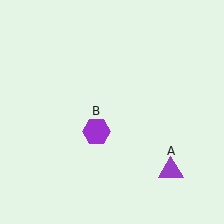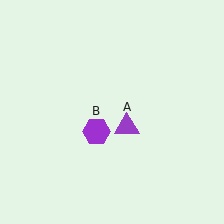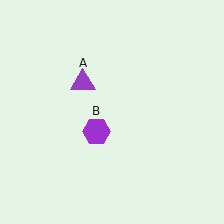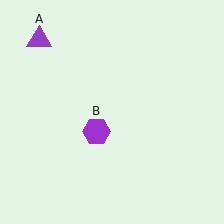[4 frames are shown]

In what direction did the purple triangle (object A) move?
The purple triangle (object A) moved up and to the left.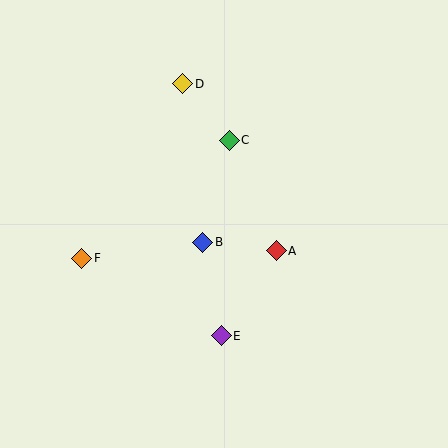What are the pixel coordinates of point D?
Point D is at (183, 84).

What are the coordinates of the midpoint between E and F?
The midpoint between E and F is at (152, 297).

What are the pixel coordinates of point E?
Point E is at (221, 336).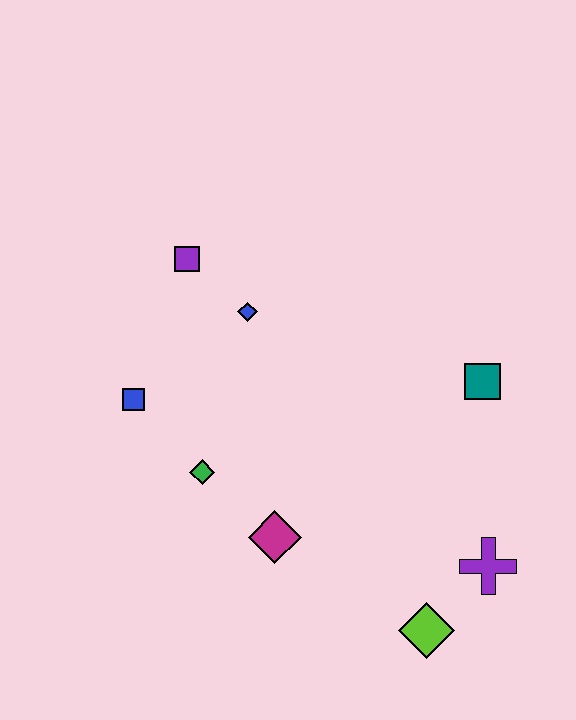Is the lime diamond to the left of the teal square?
Yes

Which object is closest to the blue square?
The green diamond is closest to the blue square.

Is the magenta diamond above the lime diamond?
Yes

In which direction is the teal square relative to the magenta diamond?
The teal square is to the right of the magenta diamond.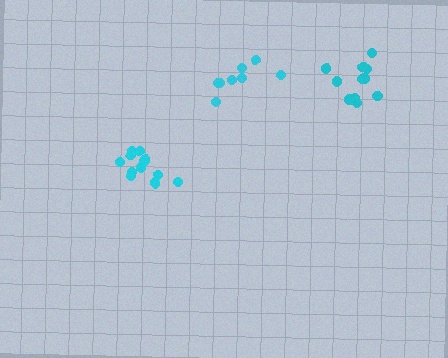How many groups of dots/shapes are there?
There are 3 groups.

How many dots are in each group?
Group 1: 12 dots, Group 2: 8 dots, Group 3: 11 dots (31 total).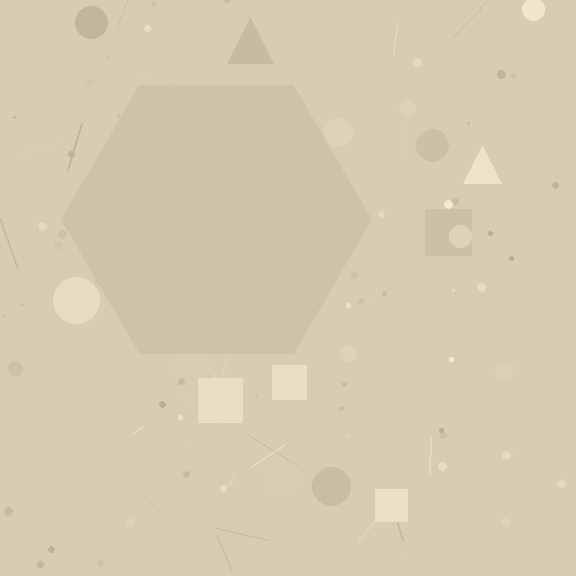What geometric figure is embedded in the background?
A hexagon is embedded in the background.